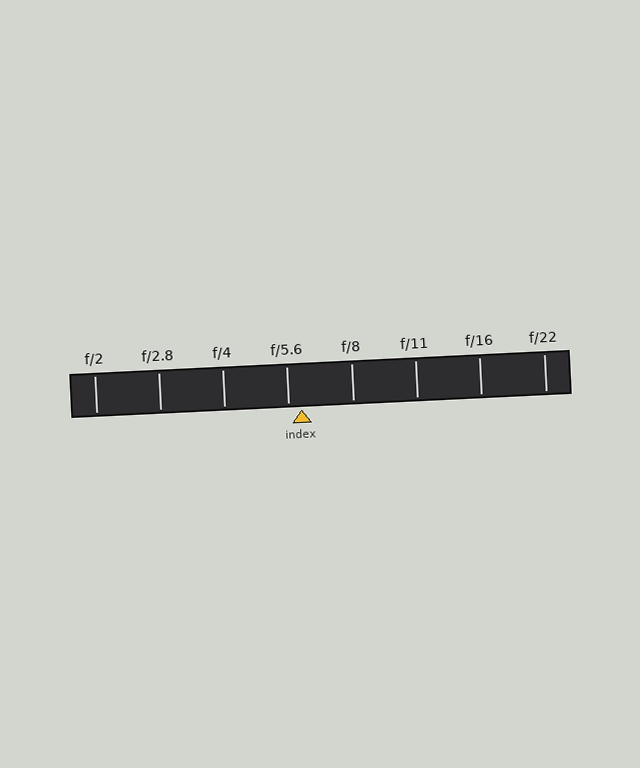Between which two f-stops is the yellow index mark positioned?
The index mark is between f/5.6 and f/8.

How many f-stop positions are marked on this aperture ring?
There are 8 f-stop positions marked.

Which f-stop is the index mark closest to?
The index mark is closest to f/5.6.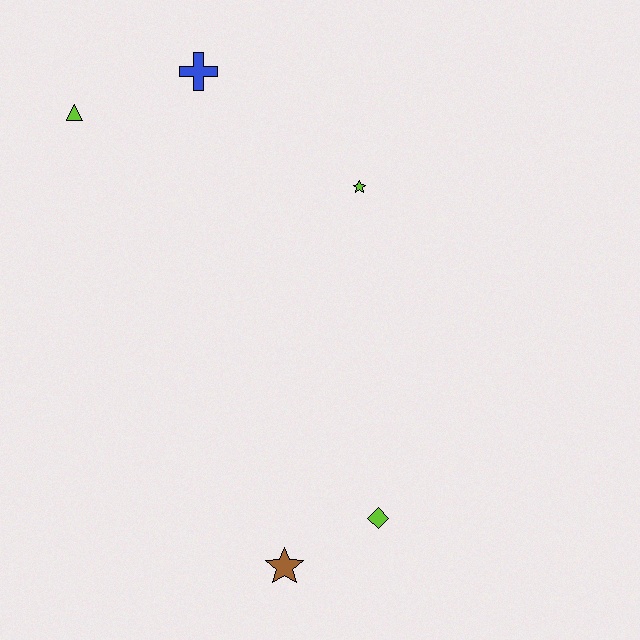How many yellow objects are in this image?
There are no yellow objects.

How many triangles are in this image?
There is 1 triangle.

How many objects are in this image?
There are 5 objects.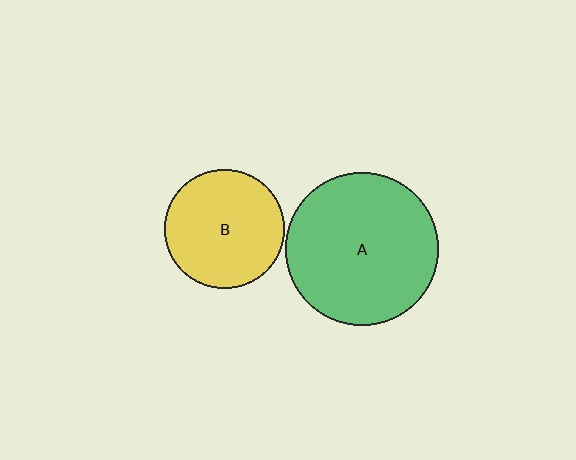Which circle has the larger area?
Circle A (green).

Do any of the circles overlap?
No, none of the circles overlap.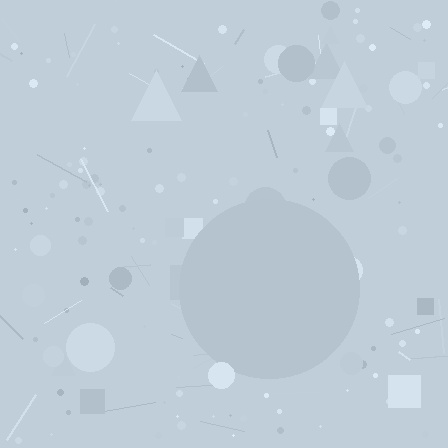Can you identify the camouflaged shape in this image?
The camouflaged shape is a circle.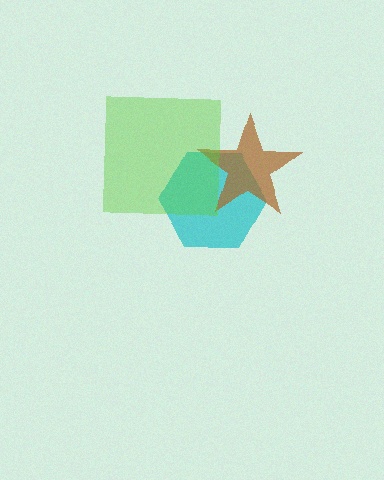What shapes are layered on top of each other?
The layered shapes are: a cyan hexagon, a brown star, a lime square.